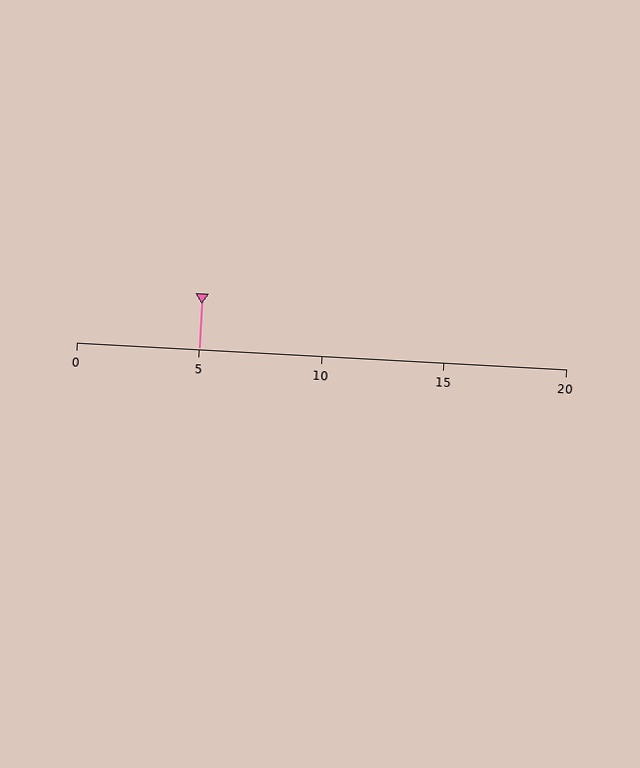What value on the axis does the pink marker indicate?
The marker indicates approximately 5.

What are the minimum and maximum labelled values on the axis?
The axis runs from 0 to 20.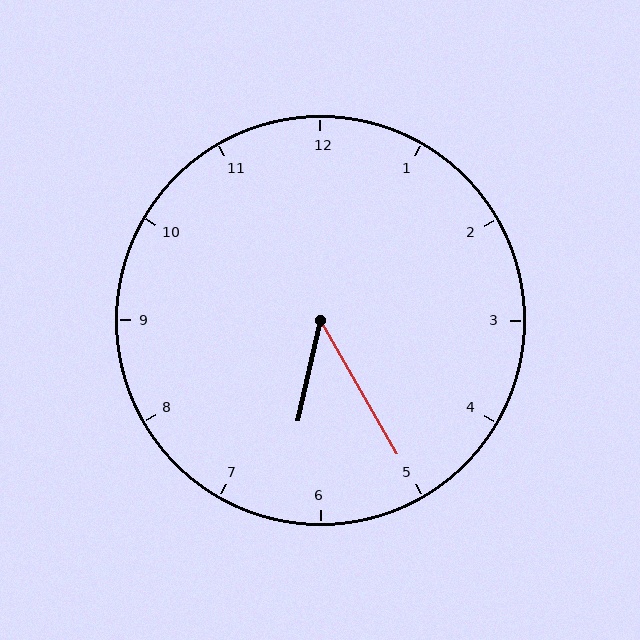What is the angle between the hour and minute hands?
Approximately 42 degrees.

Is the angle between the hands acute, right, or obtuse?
It is acute.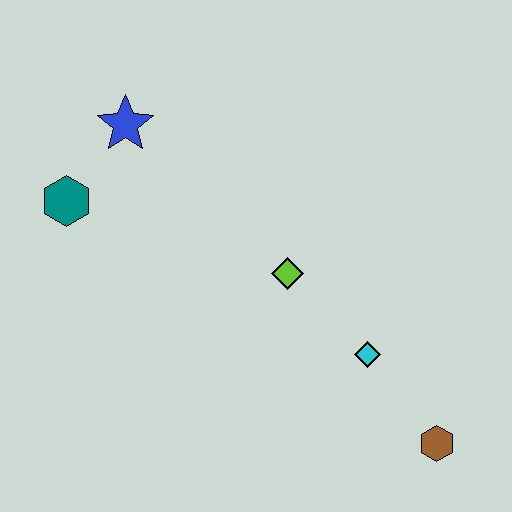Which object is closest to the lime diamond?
The cyan diamond is closest to the lime diamond.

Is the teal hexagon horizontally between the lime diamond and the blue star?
No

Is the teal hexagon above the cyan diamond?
Yes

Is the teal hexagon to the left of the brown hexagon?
Yes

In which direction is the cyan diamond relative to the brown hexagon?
The cyan diamond is above the brown hexagon.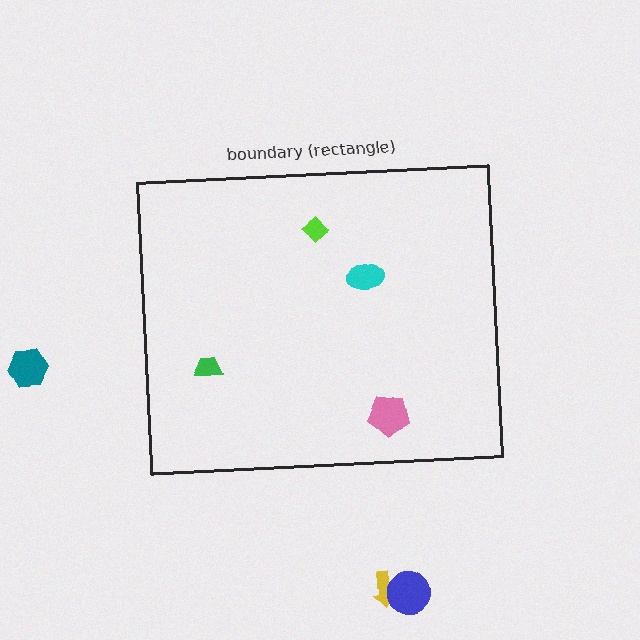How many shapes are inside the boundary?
4 inside, 3 outside.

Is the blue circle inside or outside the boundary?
Outside.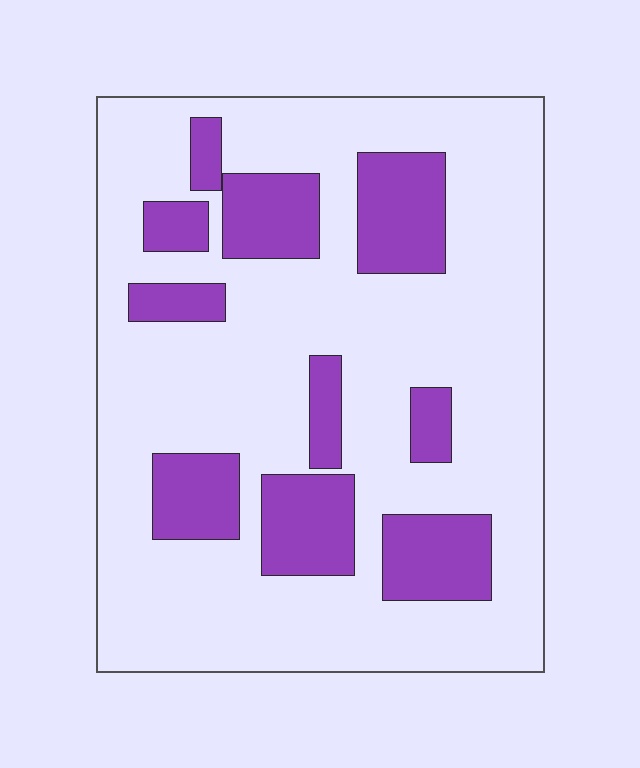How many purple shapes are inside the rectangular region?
10.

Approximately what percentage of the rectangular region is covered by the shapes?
Approximately 25%.